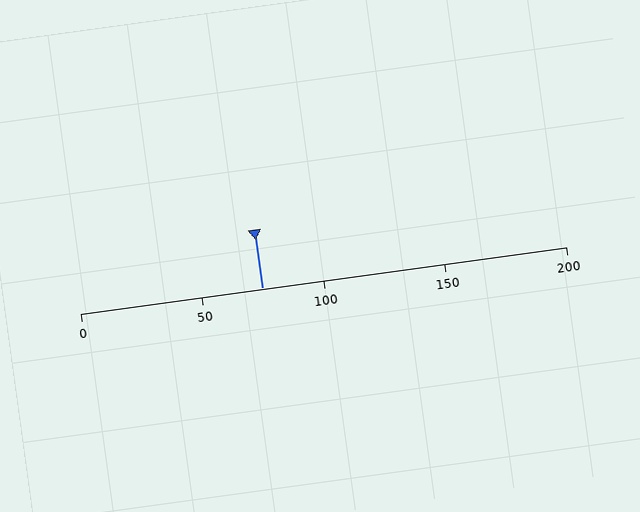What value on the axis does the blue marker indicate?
The marker indicates approximately 75.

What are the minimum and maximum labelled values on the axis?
The axis runs from 0 to 200.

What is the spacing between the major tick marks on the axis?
The major ticks are spaced 50 apart.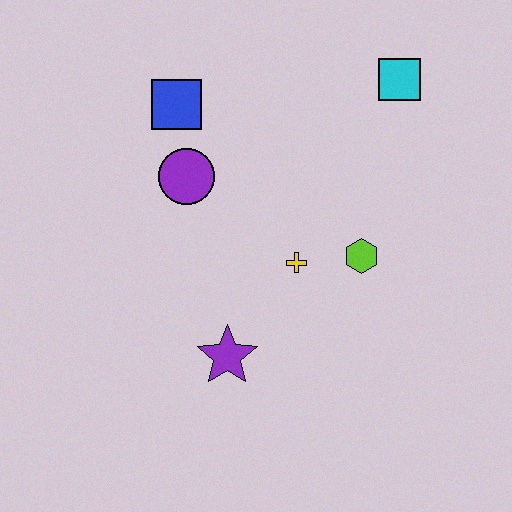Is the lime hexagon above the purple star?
Yes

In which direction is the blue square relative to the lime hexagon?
The blue square is to the left of the lime hexagon.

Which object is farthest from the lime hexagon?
The blue square is farthest from the lime hexagon.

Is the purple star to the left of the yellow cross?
Yes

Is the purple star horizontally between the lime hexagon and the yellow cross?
No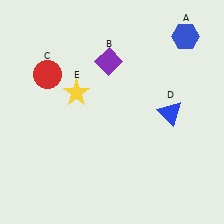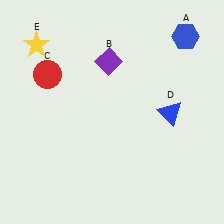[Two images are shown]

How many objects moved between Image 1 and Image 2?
1 object moved between the two images.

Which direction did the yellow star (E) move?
The yellow star (E) moved up.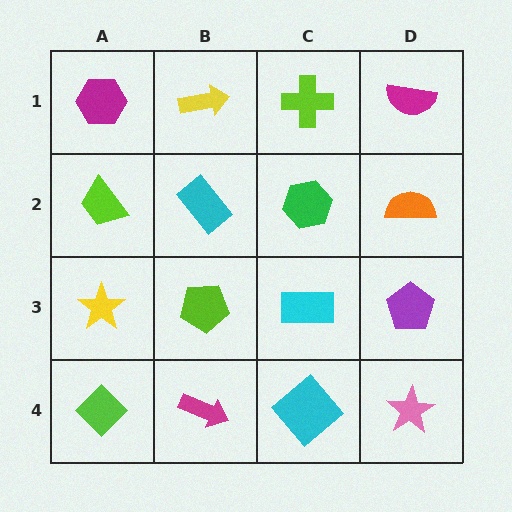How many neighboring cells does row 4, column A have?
2.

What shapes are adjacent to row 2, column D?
A magenta semicircle (row 1, column D), a purple pentagon (row 3, column D), a green hexagon (row 2, column C).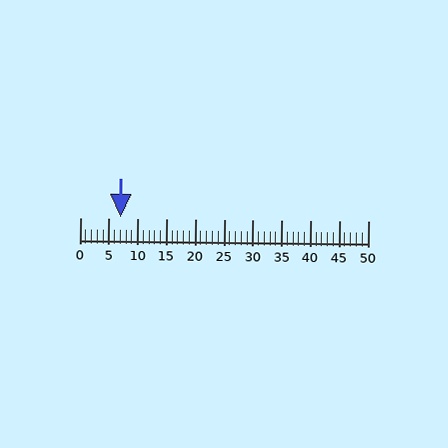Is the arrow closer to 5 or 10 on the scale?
The arrow is closer to 5.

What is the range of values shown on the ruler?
The ruler shows values from 0 to 50.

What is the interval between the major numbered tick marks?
The major tick marks are spaced 5 units apart.